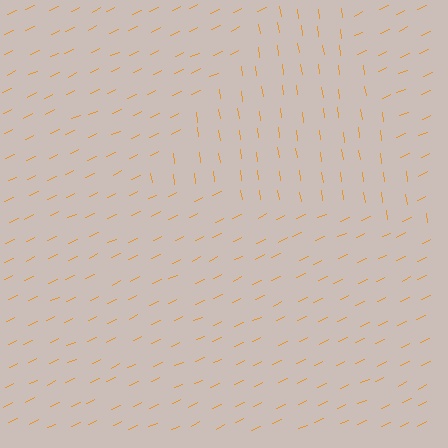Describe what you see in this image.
The image is filled with small orange line segments. A triangle region in the image has lines oriented differently from the surrounding lines, creating a visible texture boundary.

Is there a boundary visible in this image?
Yes, there is a texture boundary formed by a change in line orientation.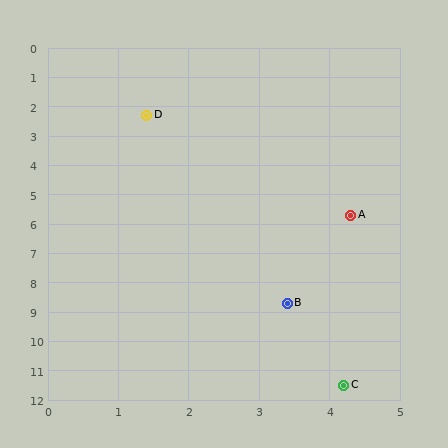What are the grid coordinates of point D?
Point D is at approximately (1.4, 2.3).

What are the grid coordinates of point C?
Point C is at approximately (4.2, 11.5).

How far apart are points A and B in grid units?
Points A and B are about 3.1 grid units apart.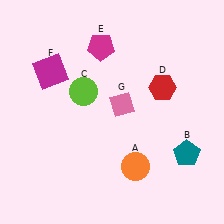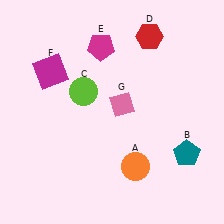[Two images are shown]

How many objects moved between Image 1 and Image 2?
1 object moved between the two images.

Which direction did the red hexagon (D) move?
The red hexagon (D) moved up.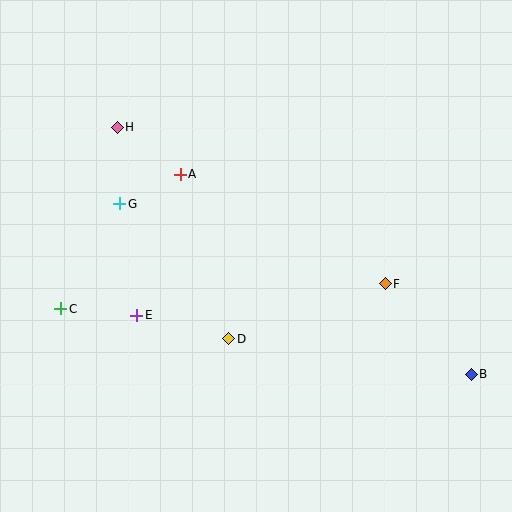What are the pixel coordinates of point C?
Point C is at (61, 309).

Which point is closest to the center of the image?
Point D at (229, 339) is closest to the center.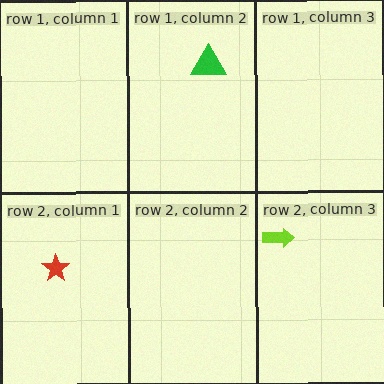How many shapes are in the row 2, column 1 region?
1.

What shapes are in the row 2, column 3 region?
The lime arrow.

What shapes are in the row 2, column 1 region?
The red star.